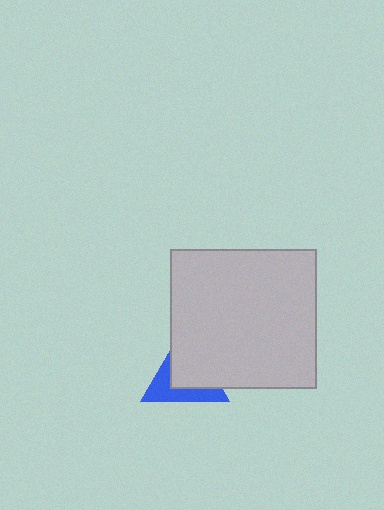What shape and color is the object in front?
The object in front is a light gray rectangle.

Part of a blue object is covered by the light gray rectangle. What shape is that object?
It is a triangle.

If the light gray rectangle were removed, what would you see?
You would see the complete blue triangle.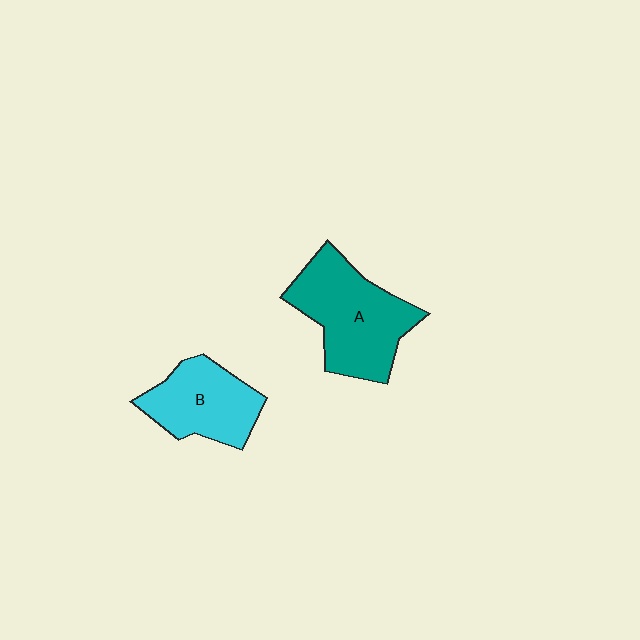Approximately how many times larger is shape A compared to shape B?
Approximately 1.4 times.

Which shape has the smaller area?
Shape B (cyan).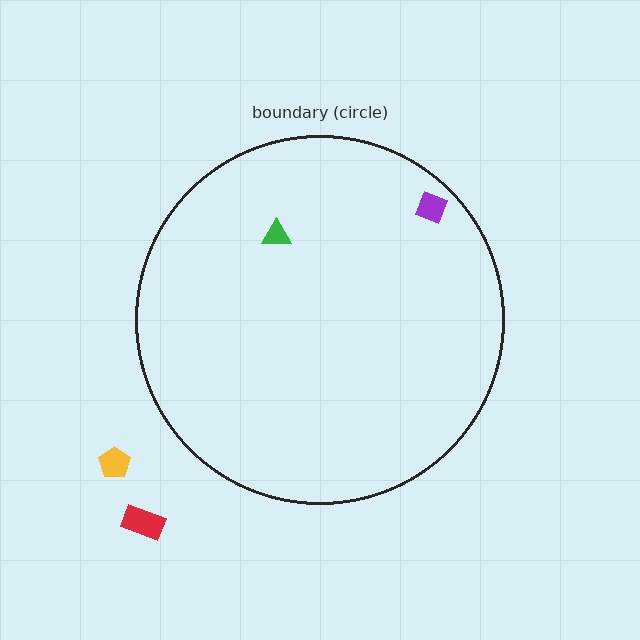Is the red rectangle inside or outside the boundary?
Outside.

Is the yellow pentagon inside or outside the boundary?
Outside.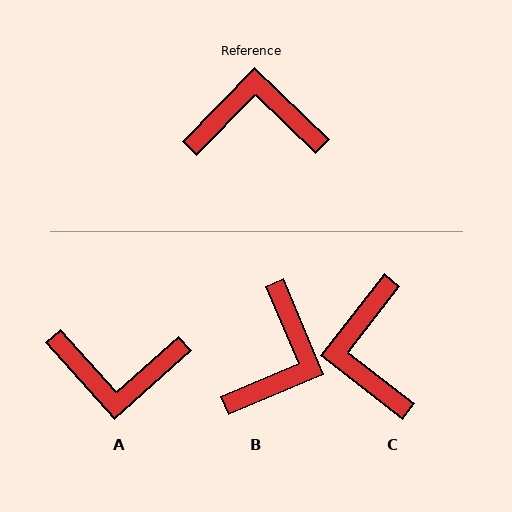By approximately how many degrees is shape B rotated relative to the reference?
Approximately 113 degrees clockwise.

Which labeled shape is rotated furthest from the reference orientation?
A, about 176 degrees away.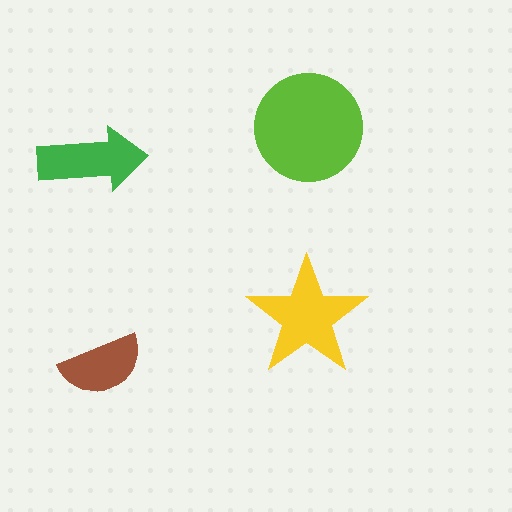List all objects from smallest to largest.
The brown semicircle, the green arrow, the yellow star, the lime circle.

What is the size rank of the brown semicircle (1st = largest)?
4th.